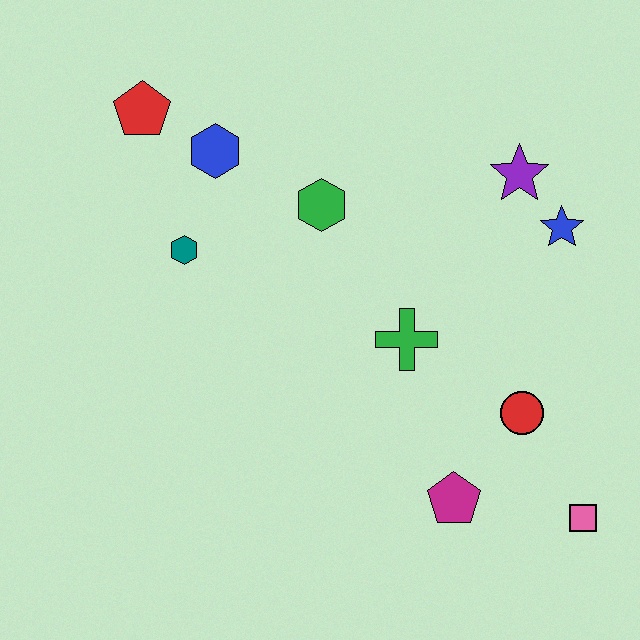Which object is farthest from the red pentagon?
The pink square is farthest from the red pentagon.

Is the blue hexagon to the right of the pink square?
No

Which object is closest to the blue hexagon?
The red pentagon is closest to the blue hexagon.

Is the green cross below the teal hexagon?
Yes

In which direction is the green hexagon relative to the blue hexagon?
The green hexagon is to the right of the blue hexagon.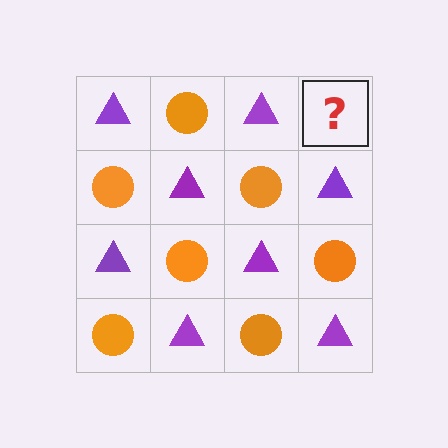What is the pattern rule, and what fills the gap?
The rule is that it alternates purple triangle and orange circle in a checkerboard pattern. The gap should be filled with an orange circle.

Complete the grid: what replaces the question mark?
The question mark should be replaced with an orange circle.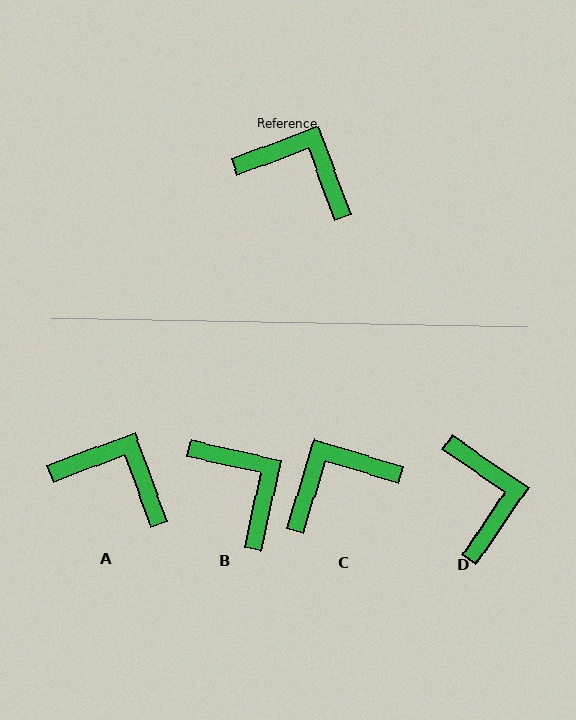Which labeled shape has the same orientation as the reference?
A.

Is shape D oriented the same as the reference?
No, it is off by about 54 degrees.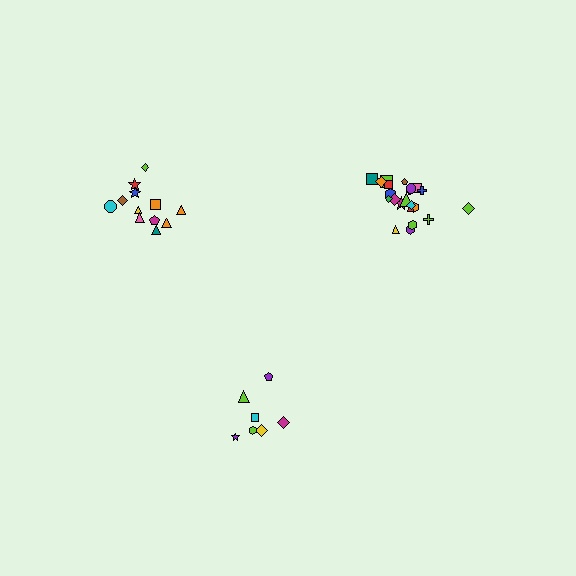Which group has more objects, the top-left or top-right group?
The top-right group.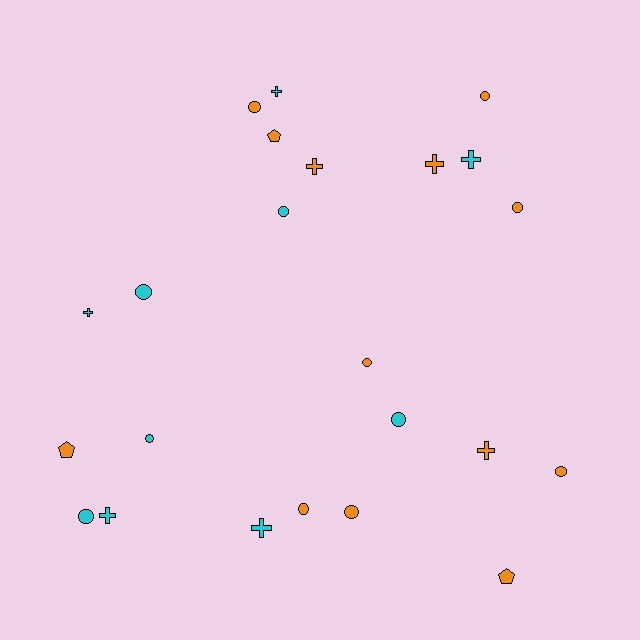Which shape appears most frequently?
Circle, with 12 objects.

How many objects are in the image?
There are 23 objects.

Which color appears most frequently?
Orange, with 13 objects.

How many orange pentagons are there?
There are 3 orange pentagons.